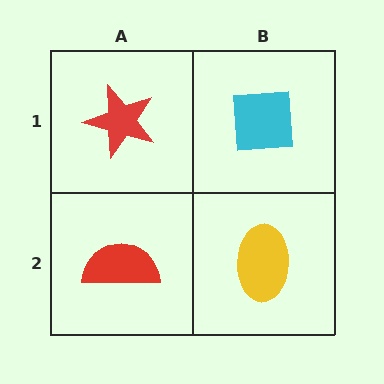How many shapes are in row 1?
2 shapes.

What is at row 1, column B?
A cyan square.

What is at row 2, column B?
A yellow ellipse.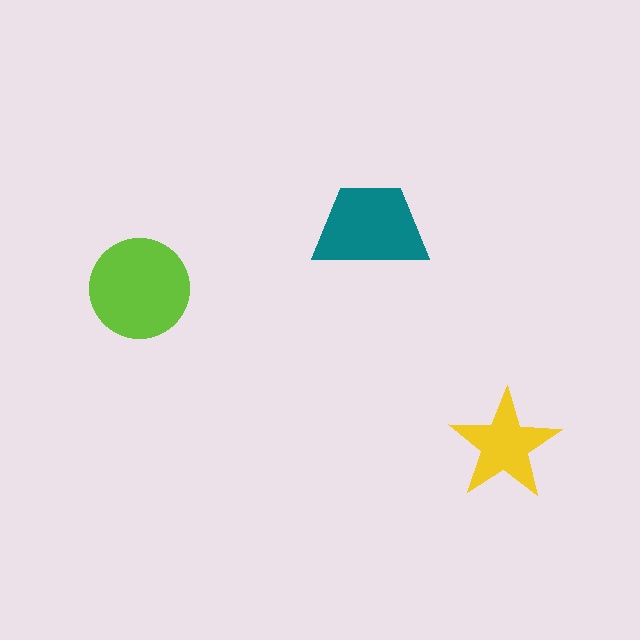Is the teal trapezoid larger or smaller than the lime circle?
Smaller.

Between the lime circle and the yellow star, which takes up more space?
The lime circle.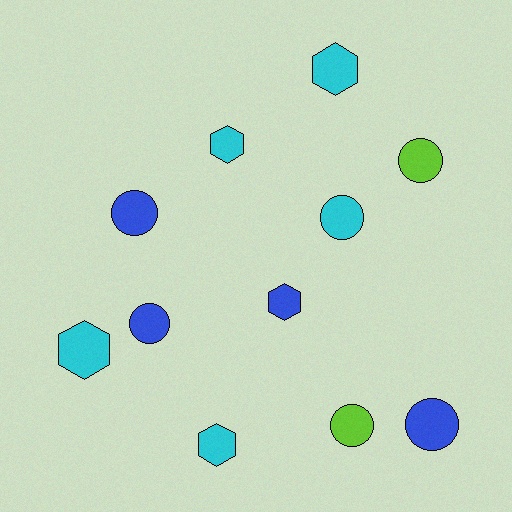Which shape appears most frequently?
Circle, with 6 objects.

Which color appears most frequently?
Cyan, with 5 objects.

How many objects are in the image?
There are 11 objects.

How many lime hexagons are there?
There are no lime hexagons.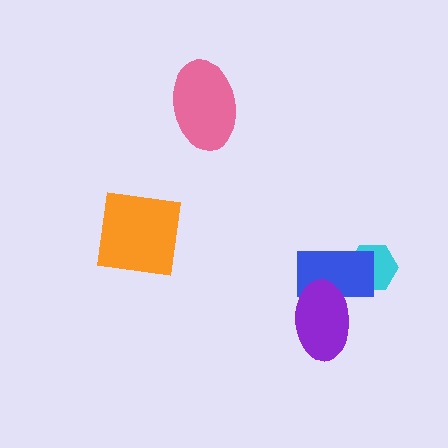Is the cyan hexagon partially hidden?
Yes, it is partially covered by another shape.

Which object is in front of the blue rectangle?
The purple ellipse is in front of the blue rectangle.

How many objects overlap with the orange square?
0 objects overlap with the orange square.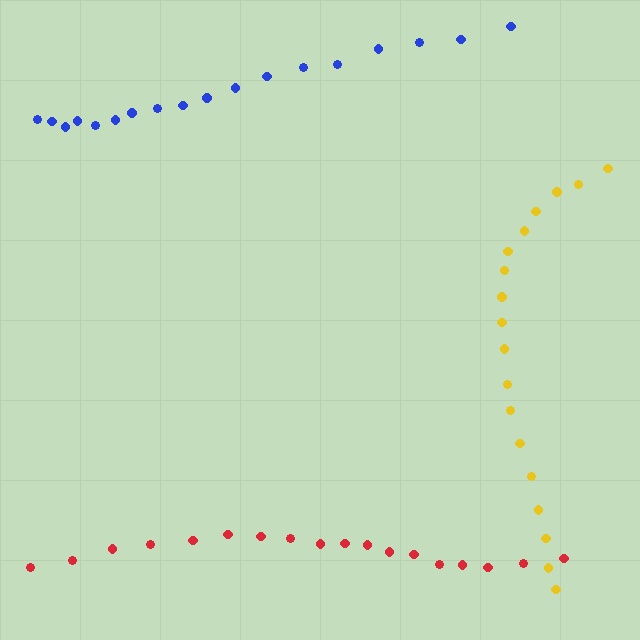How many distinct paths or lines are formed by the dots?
There are 3 distinct paths.